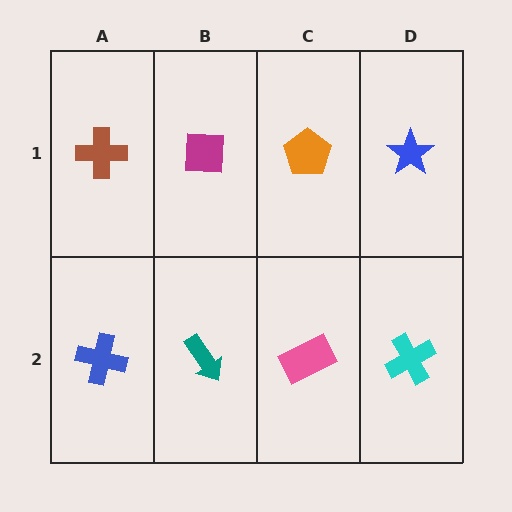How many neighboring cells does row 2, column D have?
2.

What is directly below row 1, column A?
A blue cross.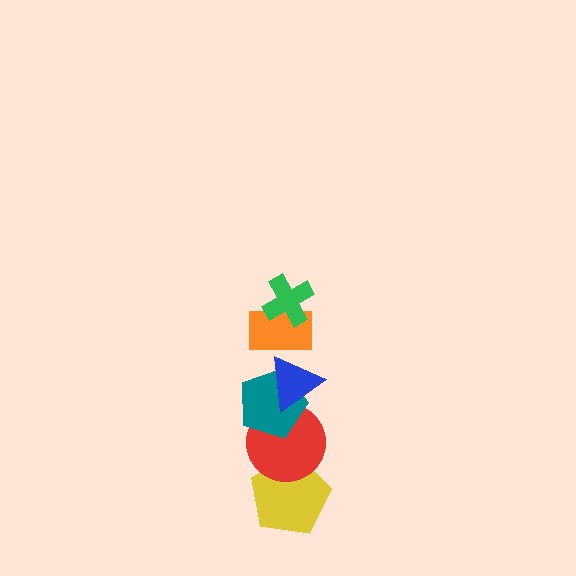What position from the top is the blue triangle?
The blue triangle is 3rd from the top.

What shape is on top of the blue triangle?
The orange rectangle is on top of the blue triangle.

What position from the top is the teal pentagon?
The teal pentagon is 4th from the top.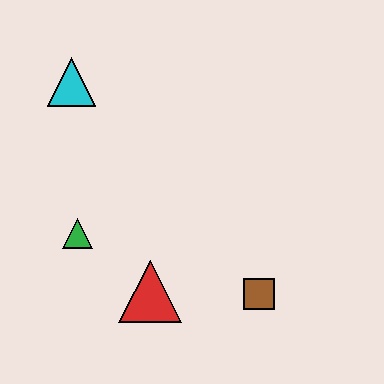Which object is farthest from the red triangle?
The cyan triangle is farthest from the red triangle.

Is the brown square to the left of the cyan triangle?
No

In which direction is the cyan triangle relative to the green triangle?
The cyan triangle is above the green triangle.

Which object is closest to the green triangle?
The red triangle is closest to the green triangle.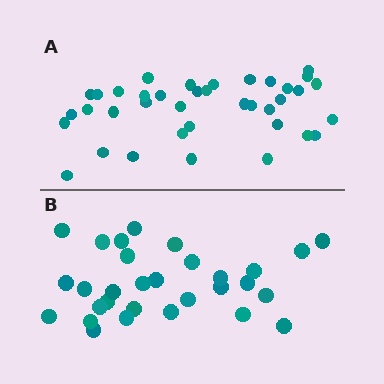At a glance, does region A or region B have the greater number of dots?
Region A (the top region) has more dots.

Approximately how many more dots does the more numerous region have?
Region A has roughly 8 or so more dots than region B.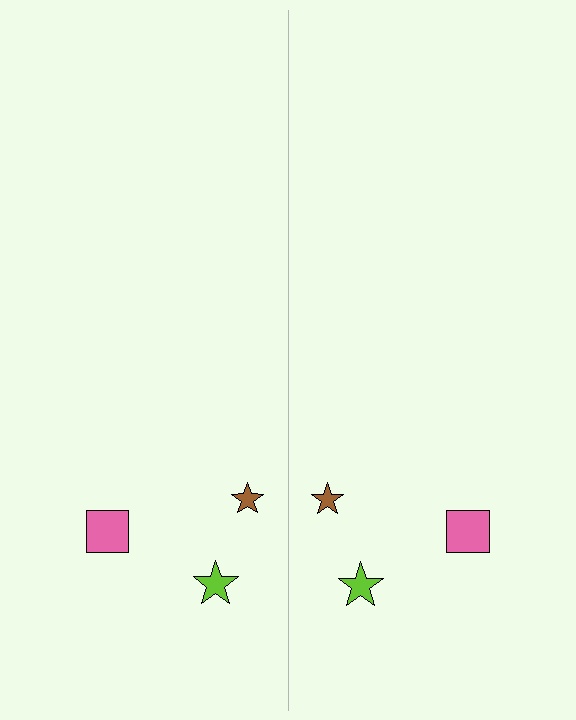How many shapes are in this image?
There are 6 shapes in this image.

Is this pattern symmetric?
Yes, this pattern has bilateral (reflection) symmetry.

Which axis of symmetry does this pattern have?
The pattern has a vertical axis of symmetry running through the center of the image.